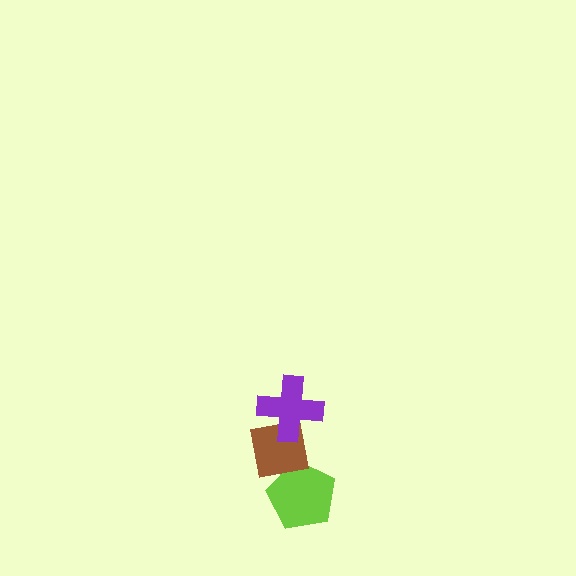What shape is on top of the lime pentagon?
The brown square is on top of the lime pentagon.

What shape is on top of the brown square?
The purple cross is on top of the brown square.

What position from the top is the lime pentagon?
The lime pentagon is 3rd from the top.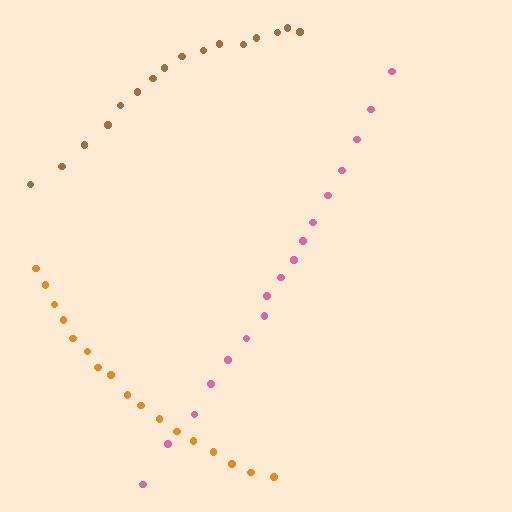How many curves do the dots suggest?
There are 3 distinct paths.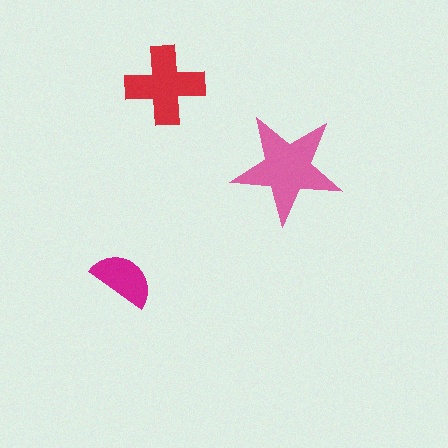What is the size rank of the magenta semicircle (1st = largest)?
3rd.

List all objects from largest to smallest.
The pink star, the red cross, the magenta semicircle.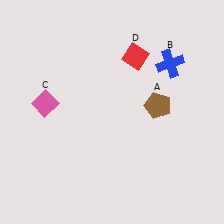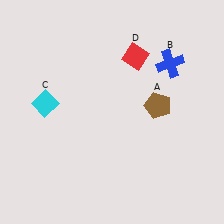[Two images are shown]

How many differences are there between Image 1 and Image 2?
There is 1 difference between the two images.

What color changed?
The diamond (C) changed from pink in Image 1 to cyan in Image 2.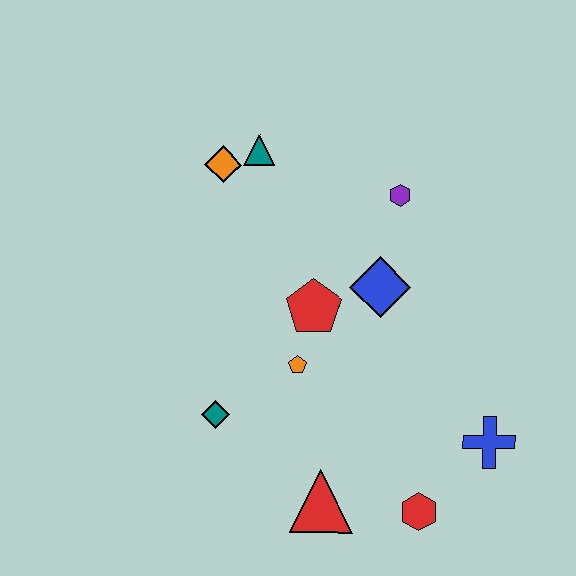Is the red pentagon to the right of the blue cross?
No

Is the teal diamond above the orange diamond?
No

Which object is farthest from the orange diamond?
The red hexagon is farthest from the orange diamond.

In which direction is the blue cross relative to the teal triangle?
The blue cross is below the teal triangle.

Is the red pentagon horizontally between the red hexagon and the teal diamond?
Yes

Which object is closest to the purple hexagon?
The blue diamond is closest to the purple hexagon.